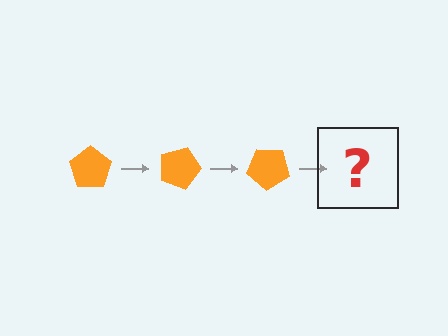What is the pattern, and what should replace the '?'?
The pattern is that the pentagon rotates 20 degrees each step. The '?' should be an orange pentagon rotated 60 degrees.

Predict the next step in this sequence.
The next step is an orange pentagon rotated 60 degrees.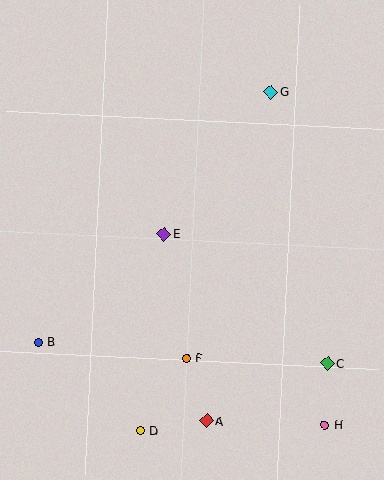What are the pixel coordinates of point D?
Point D is at (140, 431).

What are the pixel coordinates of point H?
Point H is at (325, 425).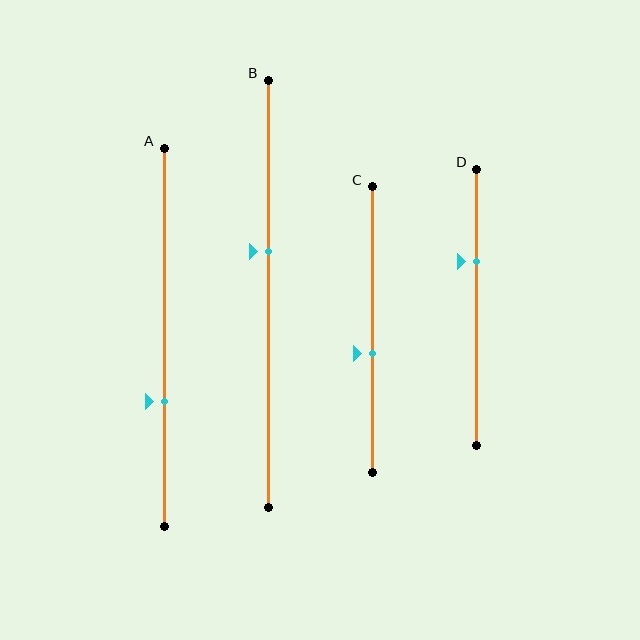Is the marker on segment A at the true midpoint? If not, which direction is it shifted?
No, the marker on segment A is shifted downward by about 17% of the segment length.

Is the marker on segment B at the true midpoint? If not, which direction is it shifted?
No, the marker on segment B is shifted upward by about 10% of the segment length.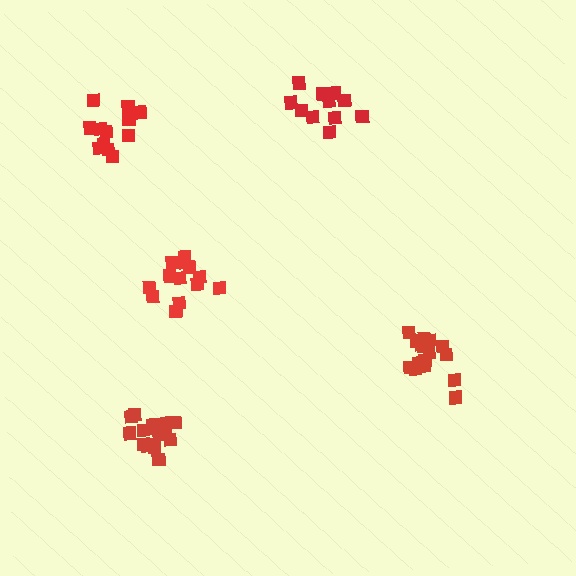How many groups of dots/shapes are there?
There are 5 groups.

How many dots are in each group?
Group 1: 18 dots, Group 2: 13 dots, Group 3: 12 dots, Group 4: 17 dots, Group 5: 12 dots (72 total).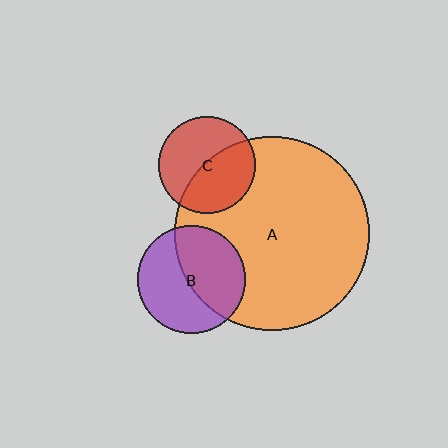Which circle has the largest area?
Circle A (orange).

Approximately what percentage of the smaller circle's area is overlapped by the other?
Approximately 50%.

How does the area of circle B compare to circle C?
Approximately 1.2 times.